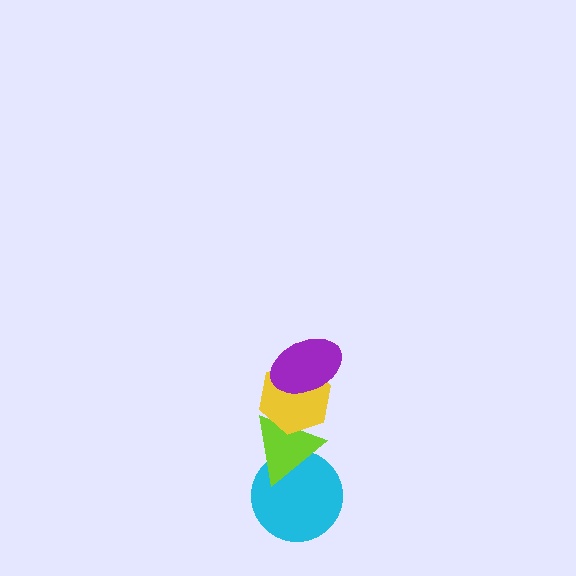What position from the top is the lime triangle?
The lime triangle is 3rd from the top.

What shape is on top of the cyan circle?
The lime triangle is on top of the cyan circle.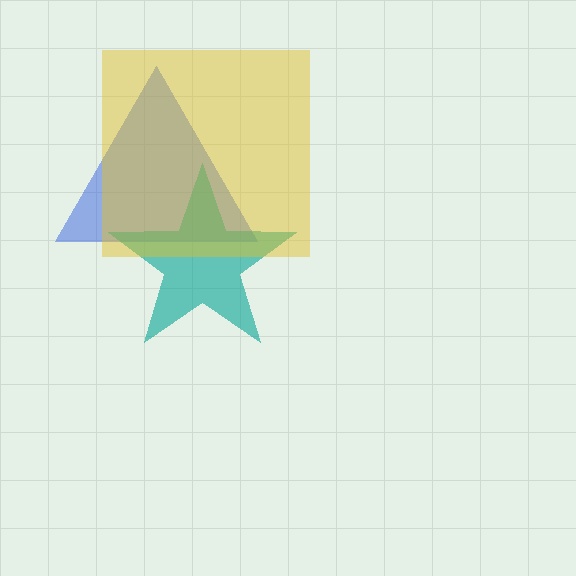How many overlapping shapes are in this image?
There are 3 overlapping shapes in the image.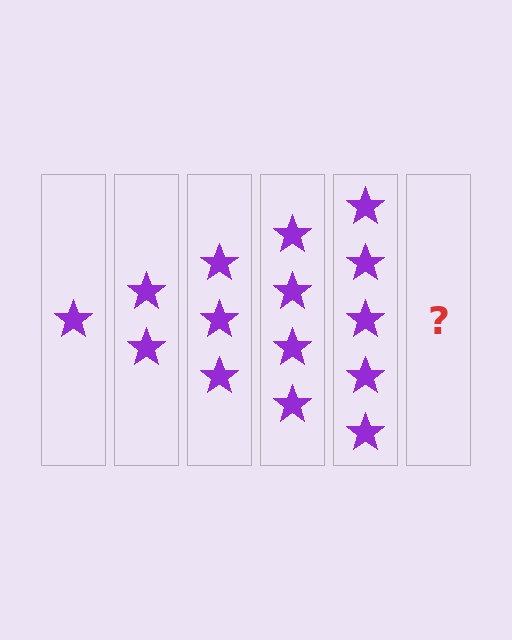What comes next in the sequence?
The next element should be 6 stars.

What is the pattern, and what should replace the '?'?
The pattern is that each step adds one more star. The '?' should be 6 stars.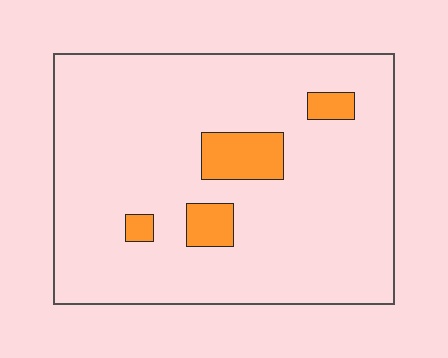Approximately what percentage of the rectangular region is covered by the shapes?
Approximately 10%.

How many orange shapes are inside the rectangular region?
4.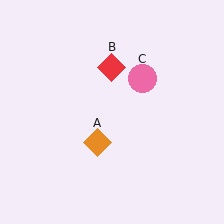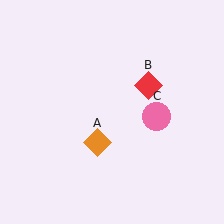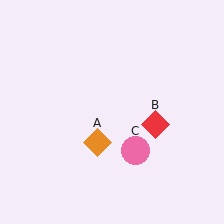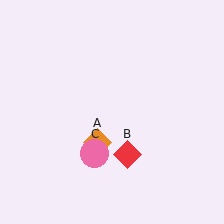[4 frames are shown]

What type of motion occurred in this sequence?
The red diamond (object B), pink circle (object C) rotated clockwise around the center of the scene.